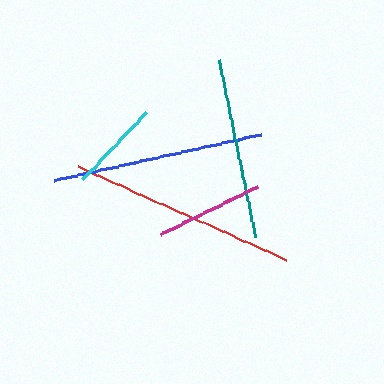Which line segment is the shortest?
The cyan line is the shortest at approximately 93 pixels.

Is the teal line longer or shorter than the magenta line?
The teal line is longer than the magenta line.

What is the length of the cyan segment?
The cyan segment is approximately 93 pixels long.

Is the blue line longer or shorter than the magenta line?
The blue line is longer than the magenta line.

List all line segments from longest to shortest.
From longest to shortest: red, blue, teal, magenta, cyan.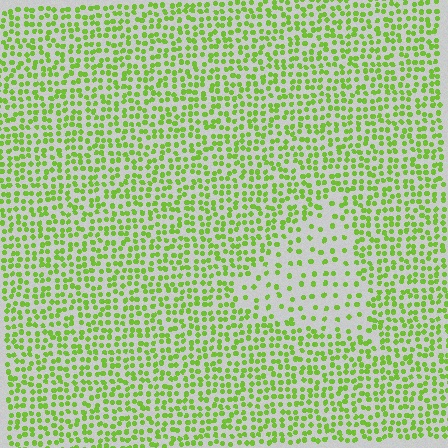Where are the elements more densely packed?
The elements are more densely packed outside the triangle boundary.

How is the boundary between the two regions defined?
The boundary is defined by a change in element density (approximately 2.4x ratio). All elements are the same color, size, and shape.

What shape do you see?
I see a triangle.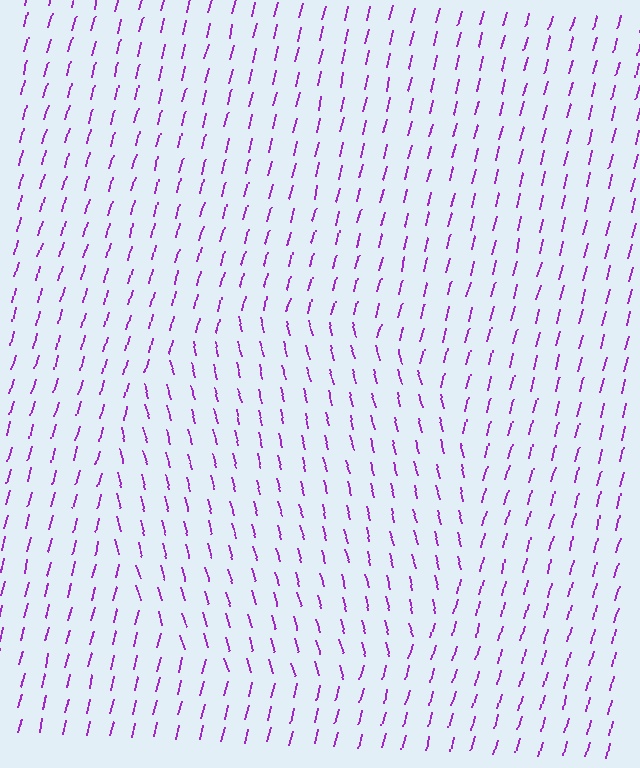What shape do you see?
I see a circle.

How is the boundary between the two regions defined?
The boundary is defined purely by a change in line orientation (approximately 31 degrees difference). All lines are the same color and thickness.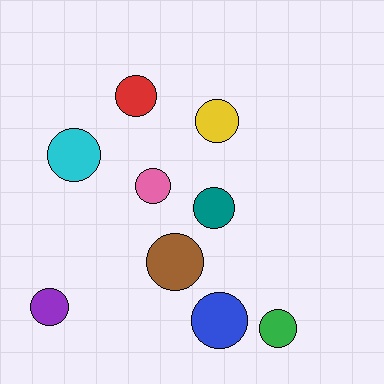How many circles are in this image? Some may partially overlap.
There are 9 circles.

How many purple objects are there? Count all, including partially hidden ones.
There is 1 purple object.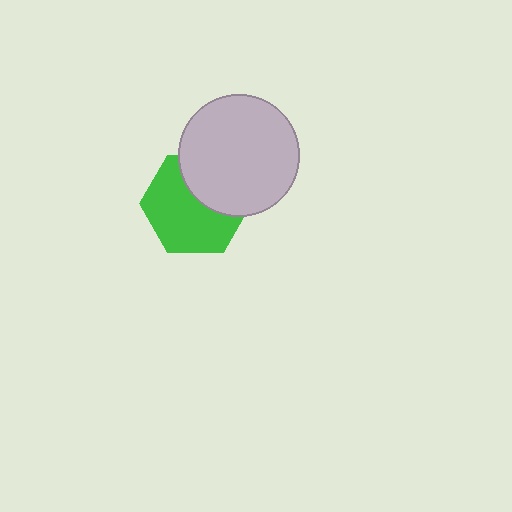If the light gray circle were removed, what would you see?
You would see the complete green hexagon.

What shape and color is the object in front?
The object in front is a light gray circle.